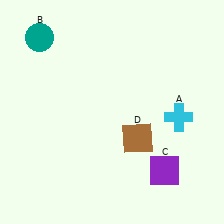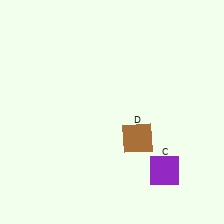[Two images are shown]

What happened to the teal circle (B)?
The teal circle (B) was removed in Image 2. It was in the top-left area of Image 1.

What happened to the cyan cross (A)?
The cyan cross (A) was removed in Image 2. It was in the bottom-right area of Image 1.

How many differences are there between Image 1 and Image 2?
There are 2 differences between the two images.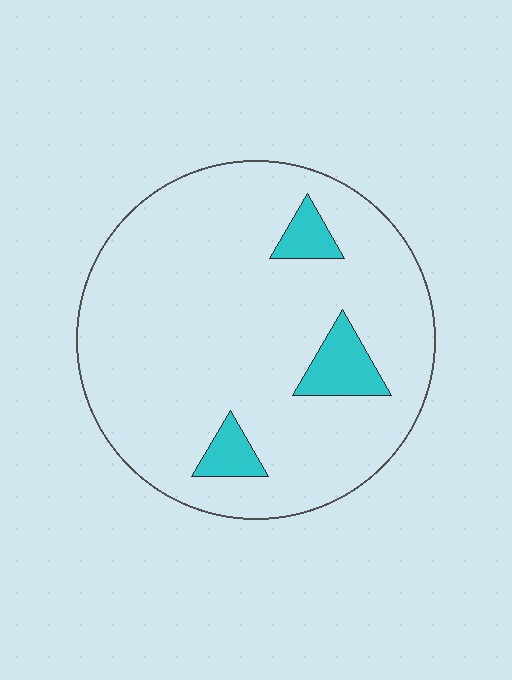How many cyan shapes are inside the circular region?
3.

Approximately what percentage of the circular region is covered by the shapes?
Approximately 10%.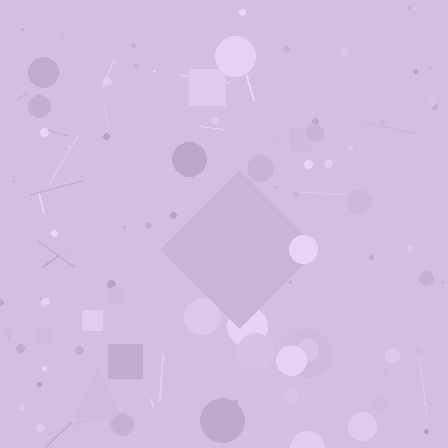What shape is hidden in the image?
A diamond is hidden in the image.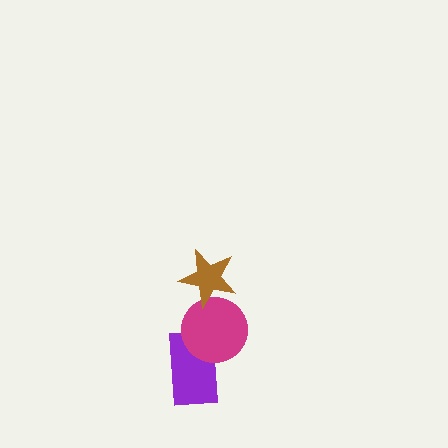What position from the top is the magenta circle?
The magenta circle is 2nd from the top.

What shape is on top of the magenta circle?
The brown star is on top of the magenta circle.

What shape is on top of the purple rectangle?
The magenta circle is on top of the purple rectangle.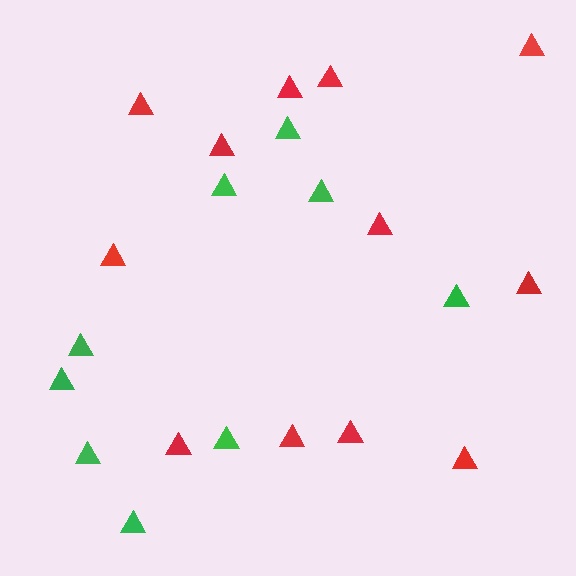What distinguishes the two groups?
There are 2 groups: one group of red triangles (12) and one group of green triangles (9).